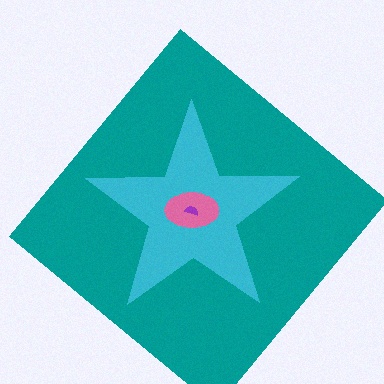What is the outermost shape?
The teal diamond.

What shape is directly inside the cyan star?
The pink ellipse.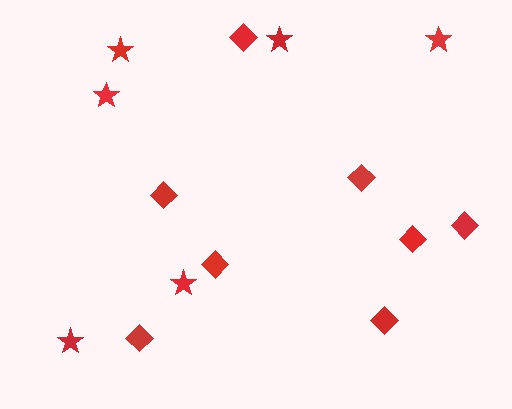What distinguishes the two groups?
There are 2 groups: one group of diamonds (8) and one group of stars (6).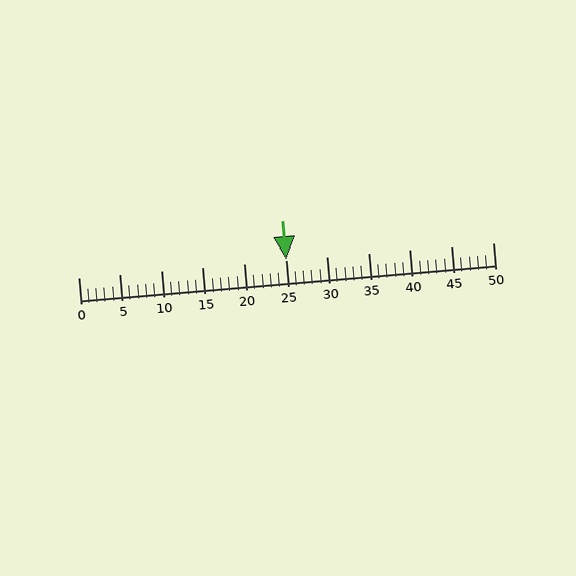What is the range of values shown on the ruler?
The ruler shows values from 0 to 50.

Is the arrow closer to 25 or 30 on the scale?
The arrow is closer to 25.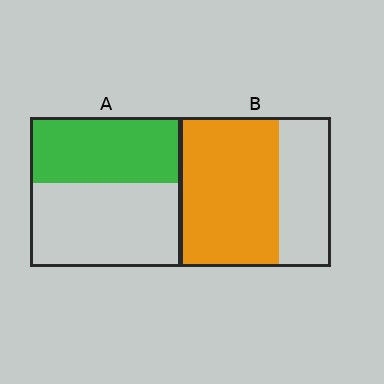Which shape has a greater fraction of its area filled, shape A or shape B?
Shape B.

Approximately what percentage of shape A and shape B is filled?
A is approximately 45% and B is approximately 65%.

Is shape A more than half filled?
No.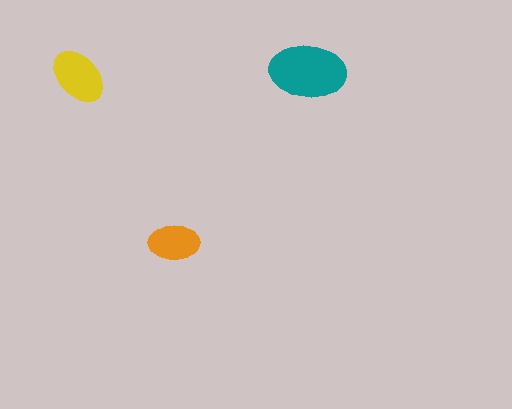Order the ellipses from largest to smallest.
the teal one, the yellow one, the orange one.